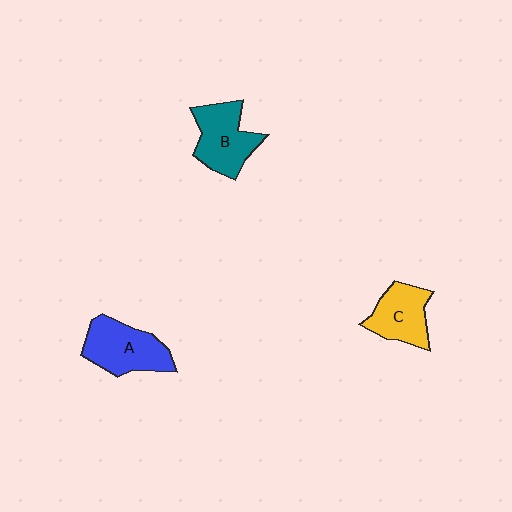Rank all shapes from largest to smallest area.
From largest to smallest: A (blue), B (teal), C (yellow).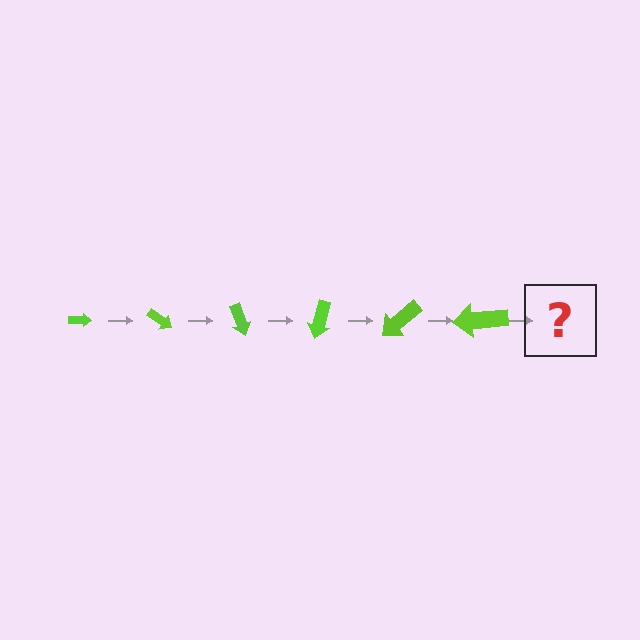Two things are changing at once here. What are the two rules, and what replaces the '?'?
The two rules are that the arrow grows larger each step and it rotates 35 degrees each step. The '?' should be an arrow, larger than the previous one and rotated 210 degrees from the start.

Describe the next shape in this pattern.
It should be an arrow, larger than the previous one and rotated 210 degrees from the start.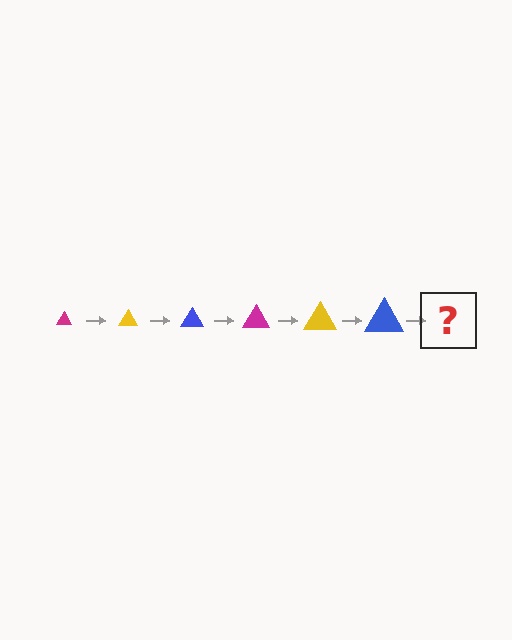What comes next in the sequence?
The next element should be a magenta triangle, larger than the previous one.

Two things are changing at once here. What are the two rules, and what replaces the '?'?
The two rules are that the triangle grows larger each step and the color cycles through magenta, yellow, and blue. The '?' should be a magenta triangle, larger than the previous one.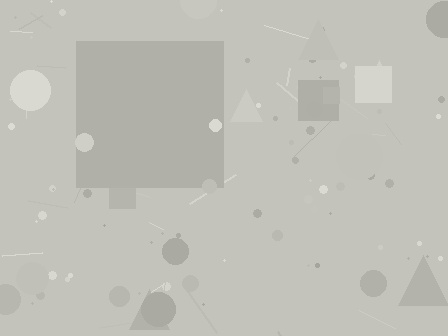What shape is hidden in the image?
A square is hidden in the image.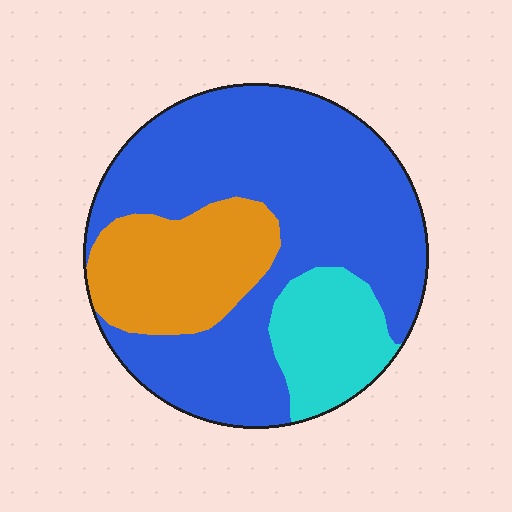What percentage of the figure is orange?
Orange takes up about one fifth (1/5) of the figure.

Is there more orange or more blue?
Blue.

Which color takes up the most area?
Blue, at roughly 65%.